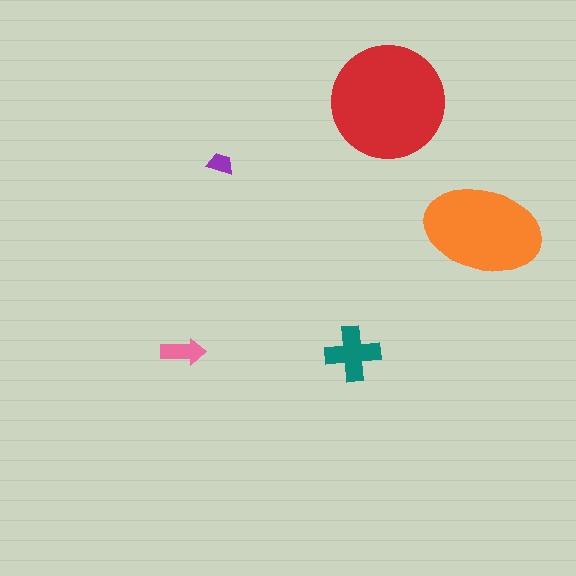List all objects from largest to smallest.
The red circle, the orange ellipse, the teal cross, the pink arrow, the purple trapezoid.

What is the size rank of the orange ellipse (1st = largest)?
2nd.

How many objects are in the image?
There are 5 objects in the image.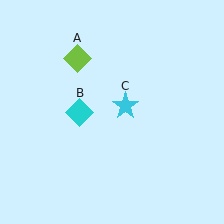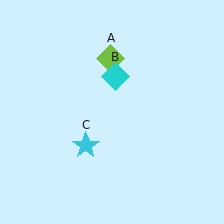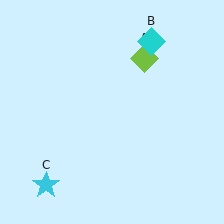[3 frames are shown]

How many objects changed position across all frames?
3 objects changed position: lime diamond (object A), cyan diamond (object B), cyan star (object C).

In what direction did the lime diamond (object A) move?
The lime diamond (object A) moved right.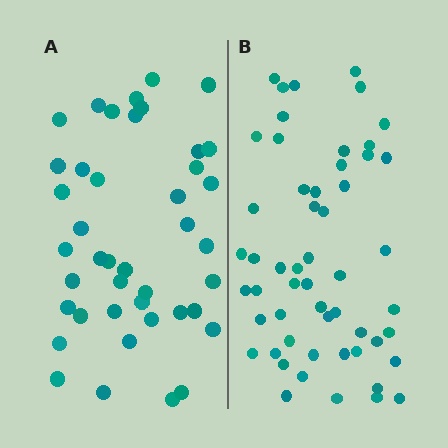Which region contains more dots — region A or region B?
Region B (the right region) has more dots.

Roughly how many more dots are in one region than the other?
Region B has roughly 12 or so more dots than region A.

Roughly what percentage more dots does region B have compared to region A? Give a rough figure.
About 30% more.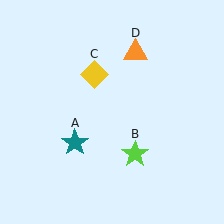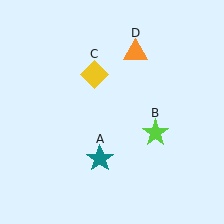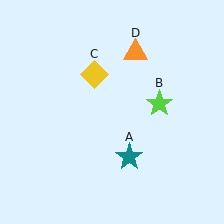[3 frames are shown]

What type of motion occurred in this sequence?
The teal star (object A), lime star (object B) rotated counterclockwise around the center of the scene.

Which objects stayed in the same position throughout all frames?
Yellow diamond (object C) and orange triangle (object D) remained stationary.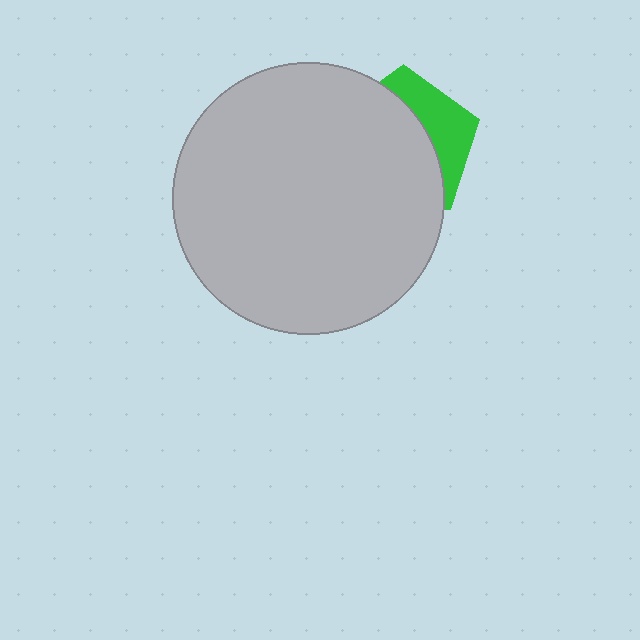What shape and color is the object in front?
The object in front is a light gray circle.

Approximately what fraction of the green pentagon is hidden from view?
Roughly 68% of the green pentagon is hidden behind the light gray circle.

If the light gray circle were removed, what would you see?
You would see the complete green pentagon.